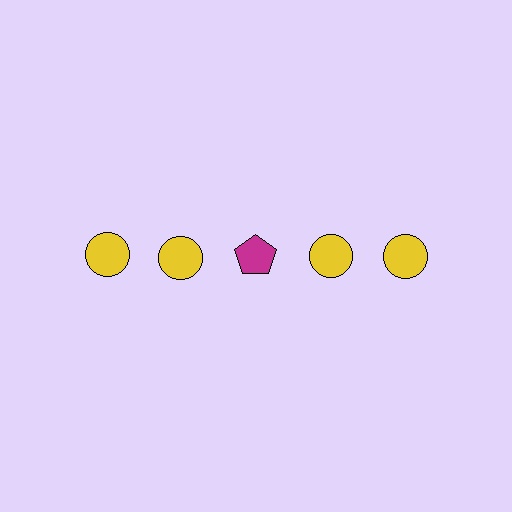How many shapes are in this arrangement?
There are 5 shapes arranged in a grid pattern.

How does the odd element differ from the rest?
It differs in both color (magenta instead of yellow) and shape (pentagon instead of circle).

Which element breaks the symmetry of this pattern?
The magenta pentagon in the top row, center column breaks the symmetry. All other shapes are yellow circles.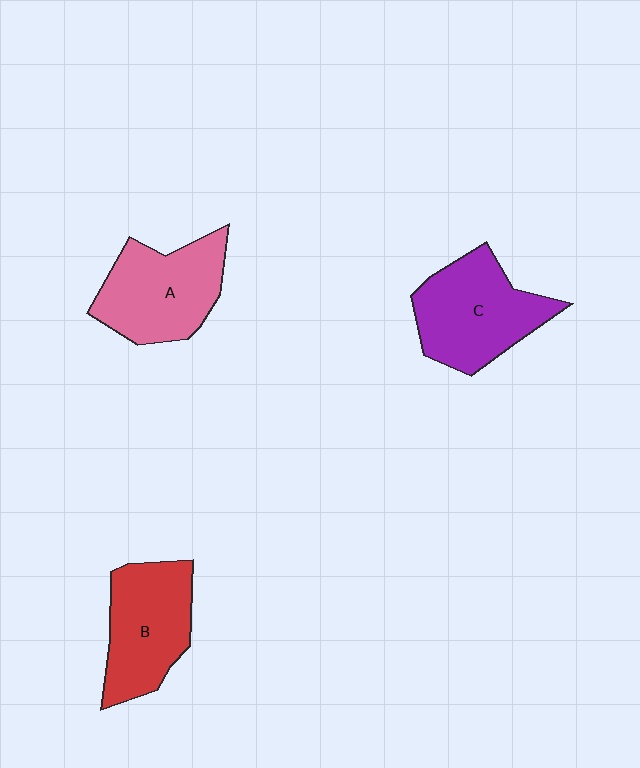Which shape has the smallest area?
Shape B (red).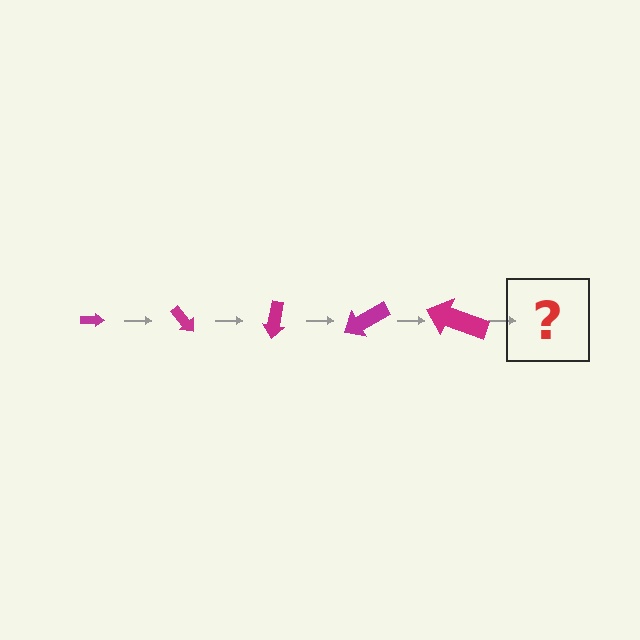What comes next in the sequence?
The next element should be an arrow, larger than the previous one and rotated 250 degrees from the start.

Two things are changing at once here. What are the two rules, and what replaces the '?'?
The two rules are that the arrow grows larger each step and it rotates 50 degrees each step. The '?' should be an arrow, larger than the previous one and rotated 250 degrees from the start.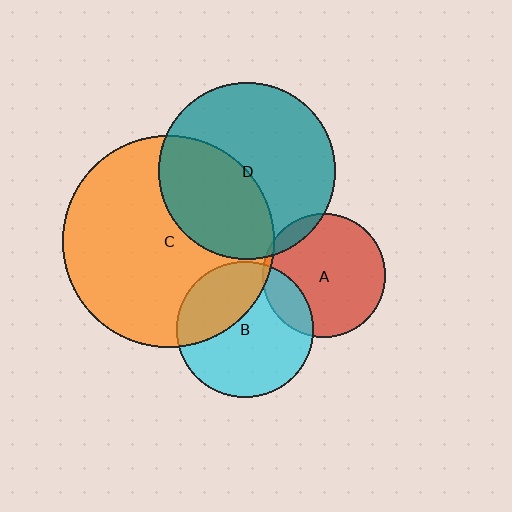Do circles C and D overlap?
Yes.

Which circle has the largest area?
Circle C (orange).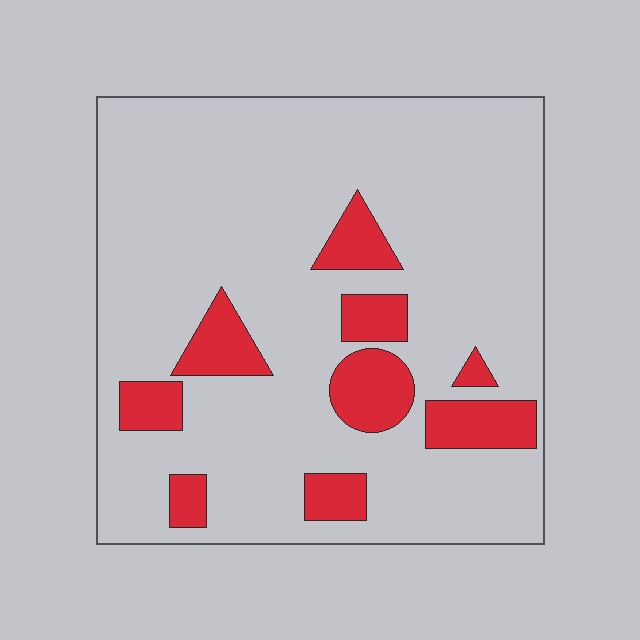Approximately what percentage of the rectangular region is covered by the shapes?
Approximately 15%.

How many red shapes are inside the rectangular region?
9.